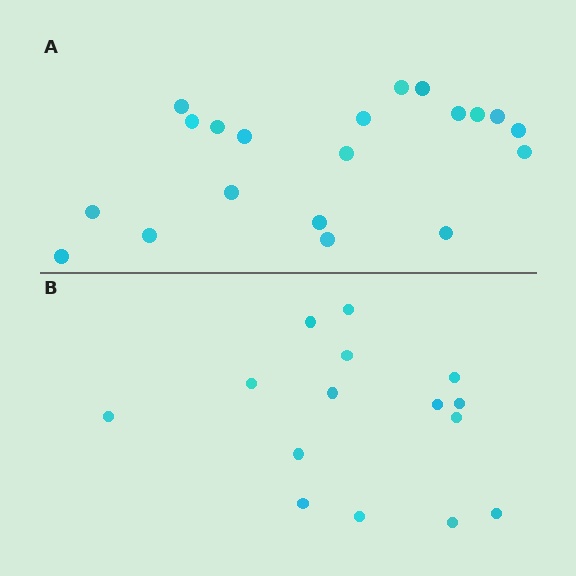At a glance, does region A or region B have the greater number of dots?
Region A (the top region) has more dots.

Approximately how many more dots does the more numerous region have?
Region A has about 5 more dots than region B.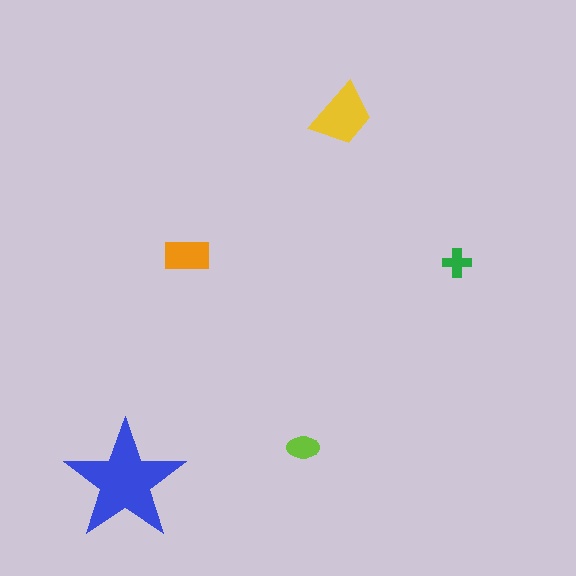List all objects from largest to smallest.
The blue star, the yellow trapezoid, the orange rectangle, the lime ellipse, the green cross.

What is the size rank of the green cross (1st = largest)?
5th.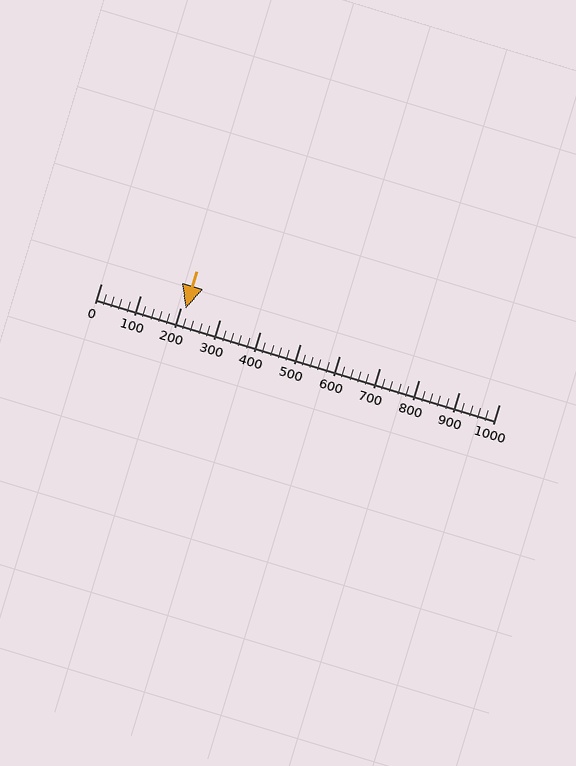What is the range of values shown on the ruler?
The ruler shows values from 0 to 1000.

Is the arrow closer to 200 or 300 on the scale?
The arrow is closer to 200.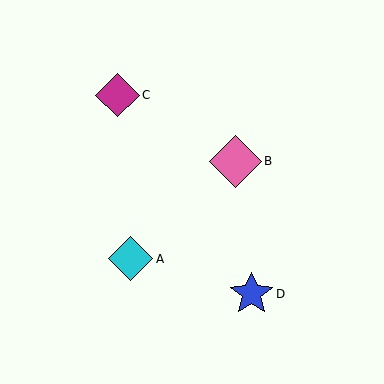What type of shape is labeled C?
Shape C is a magenta diamond.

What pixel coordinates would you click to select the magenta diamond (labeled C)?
Click at (117, 95) to select the magenta diamond C.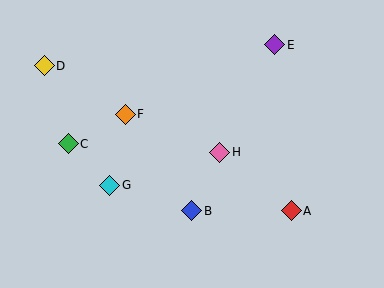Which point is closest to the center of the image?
Point H at (220, 152) is closest to the center.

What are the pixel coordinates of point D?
Point D is at (44, 66).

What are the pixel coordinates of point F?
Point F is at (125, 114).